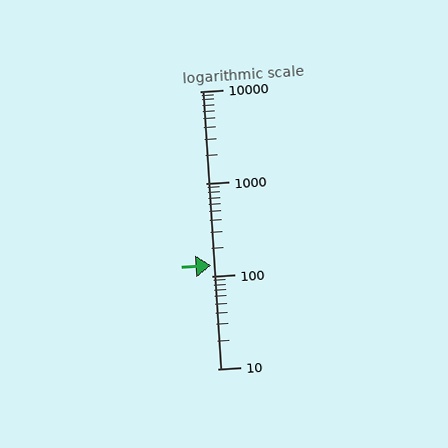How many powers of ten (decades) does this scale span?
The scale spans 3 decades, from 10 to 10000.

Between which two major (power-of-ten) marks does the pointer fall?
The pointer is between 100 and 1000.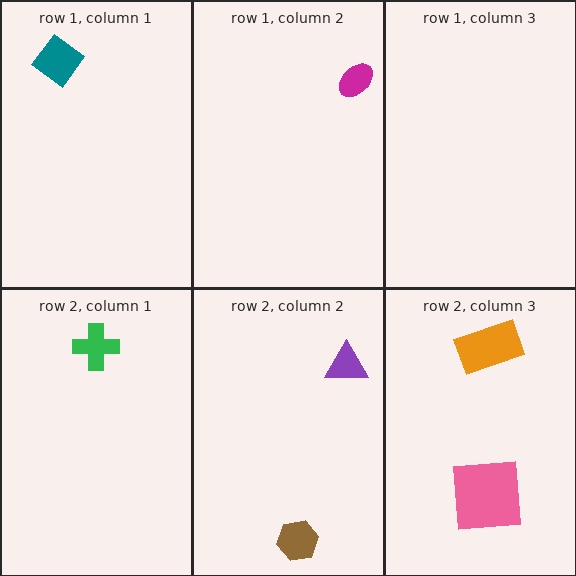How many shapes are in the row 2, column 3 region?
2.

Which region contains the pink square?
The row 2, column 3 region.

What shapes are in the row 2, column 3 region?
The pink square, the orange rectangle.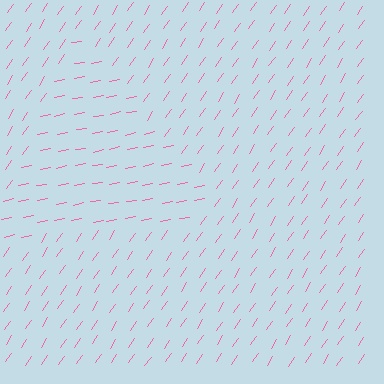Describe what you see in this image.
The image is filled with small pink line segments. A triangle region in the image has lines oriented differently from the surrounding lines, creating a visible texture boundary.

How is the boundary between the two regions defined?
The boundary is defined purely by a change in line orientation (approximately 45 degrees difference). All lines are the same color and thickness.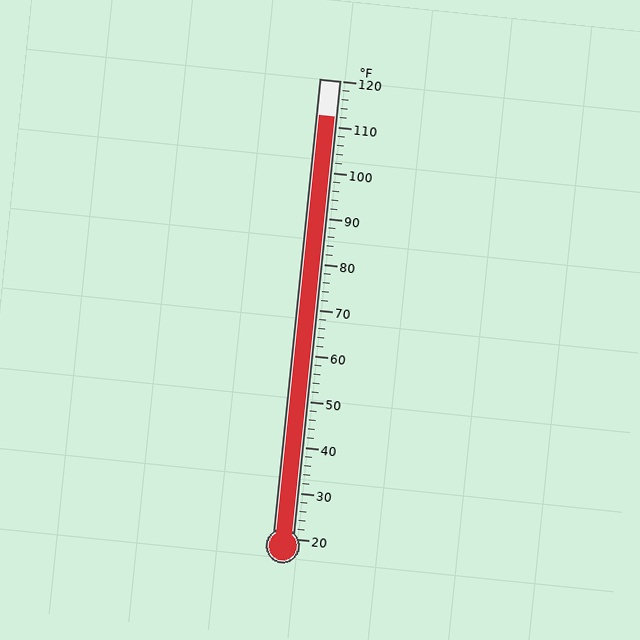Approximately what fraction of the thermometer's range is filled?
The thermometer is filled to approximately 90% of its range.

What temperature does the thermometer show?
The thermometer shows approximately 112°F.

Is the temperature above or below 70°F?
The temperature is above 70°F.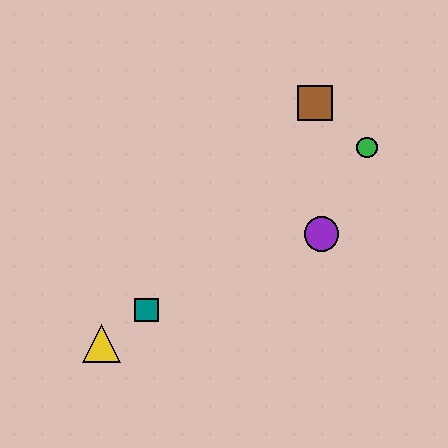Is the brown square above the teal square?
Yes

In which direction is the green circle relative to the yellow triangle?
The green circle is to the right of the yellow triangle.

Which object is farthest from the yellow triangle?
The green circle is farthest from the yellow triangle.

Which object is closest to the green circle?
The brown square is closest to the green circle.